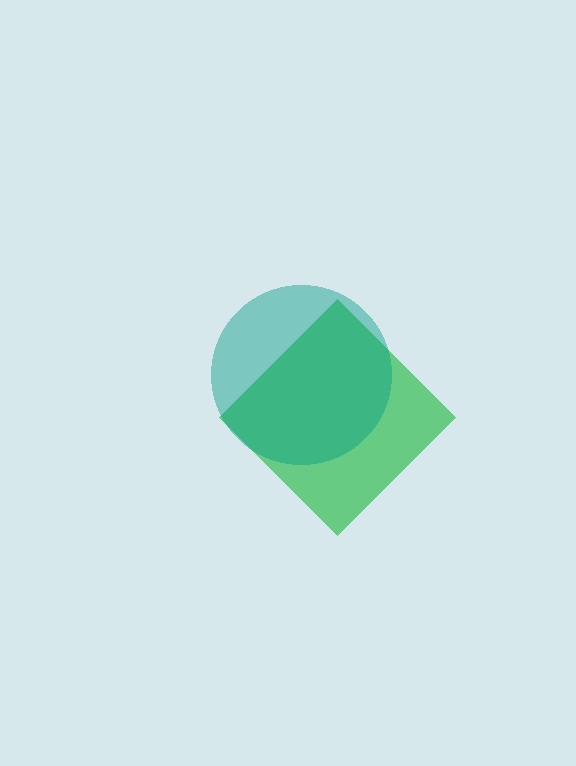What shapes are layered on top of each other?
The layered shapes are: a green diamond, a teal circle.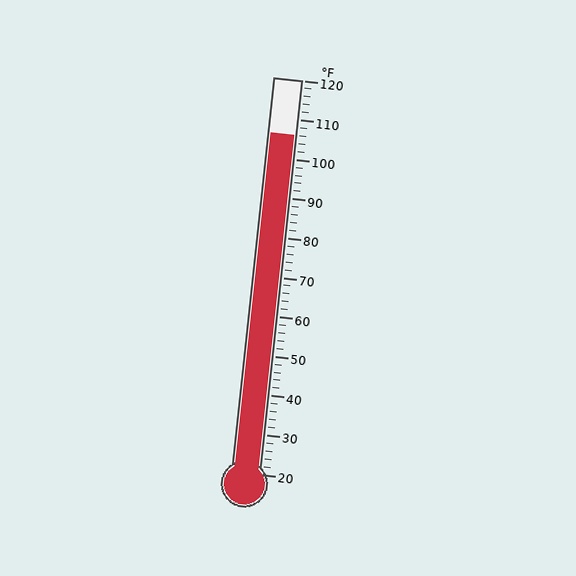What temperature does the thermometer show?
The thermometer shows approximately 106°F.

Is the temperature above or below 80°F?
The temperature is above 80°F.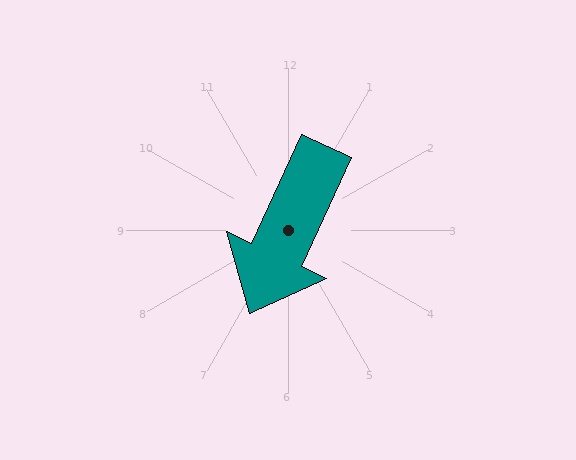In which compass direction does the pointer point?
Southwest.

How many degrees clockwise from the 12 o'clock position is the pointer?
Approximately 205 degrees.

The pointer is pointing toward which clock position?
Roughly 7 o'clock.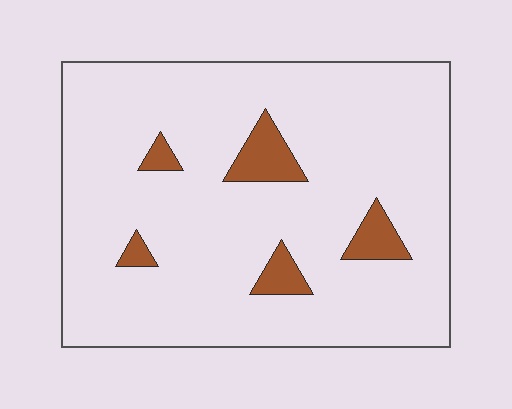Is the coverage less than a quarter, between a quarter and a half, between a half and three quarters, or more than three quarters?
Less than a quarter.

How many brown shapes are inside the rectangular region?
5.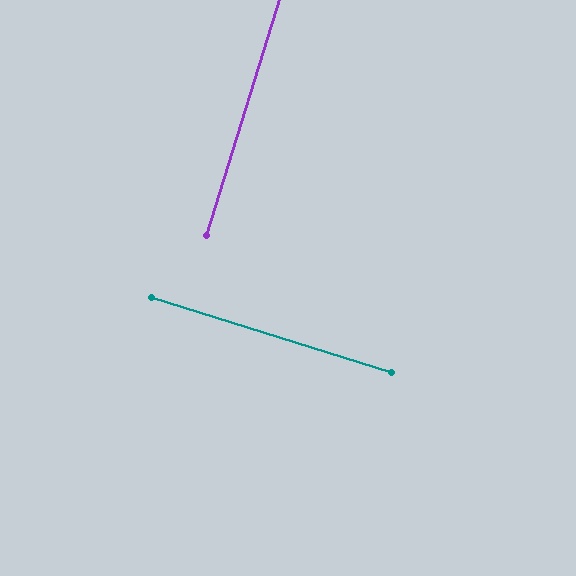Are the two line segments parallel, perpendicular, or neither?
Perpendicular — they meet at approximately 90°.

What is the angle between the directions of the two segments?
Approximately 90 degrees.